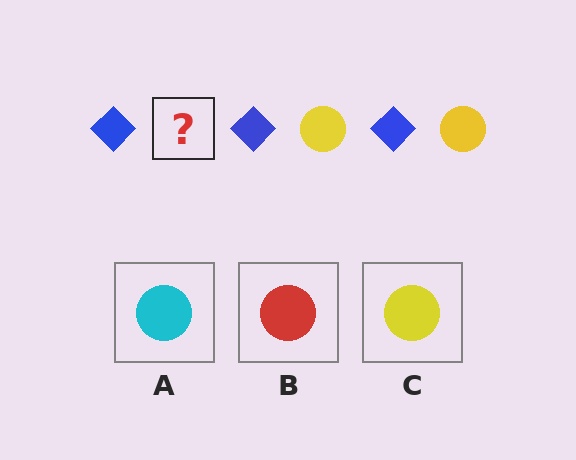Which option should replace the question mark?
Option C.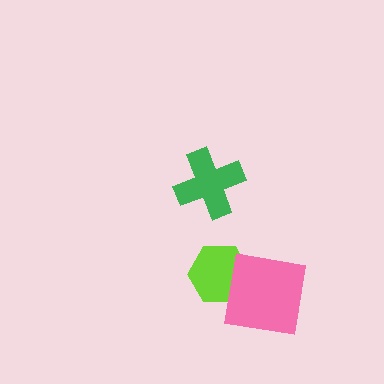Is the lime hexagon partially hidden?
Yes, it is partially covered by another shape.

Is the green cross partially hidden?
No, no other shape covers it.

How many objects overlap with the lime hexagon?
1 object overlaps with the lime hexagon.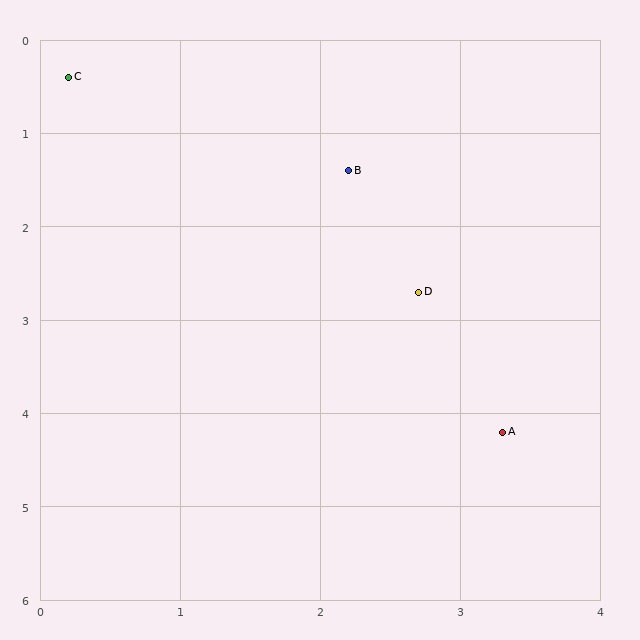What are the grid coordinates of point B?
Point B is at approximately (2.2, 1.4).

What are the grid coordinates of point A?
Point A is at approximately (3.3, 4.2).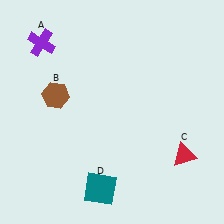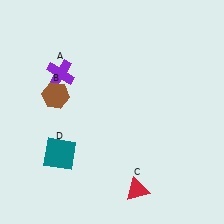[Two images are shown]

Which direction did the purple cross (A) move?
The purple cross (A) moved down.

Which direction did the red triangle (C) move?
The red triangle (C) moved left.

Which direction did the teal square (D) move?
The teal square (D) moved left.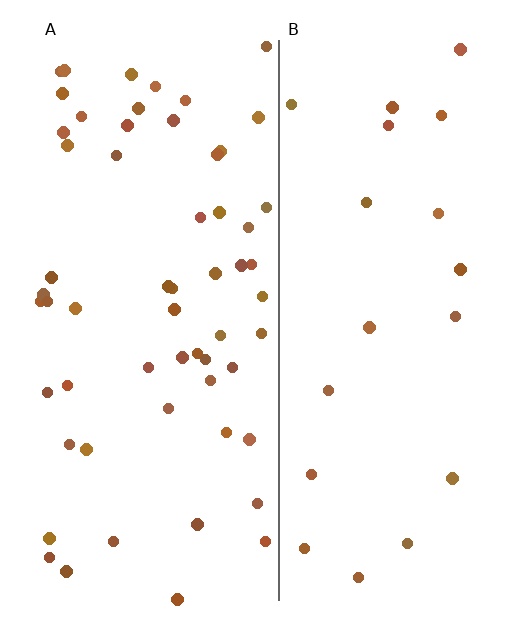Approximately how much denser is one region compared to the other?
Approximately 2.8× — region A over region B.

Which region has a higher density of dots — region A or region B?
A (the left).